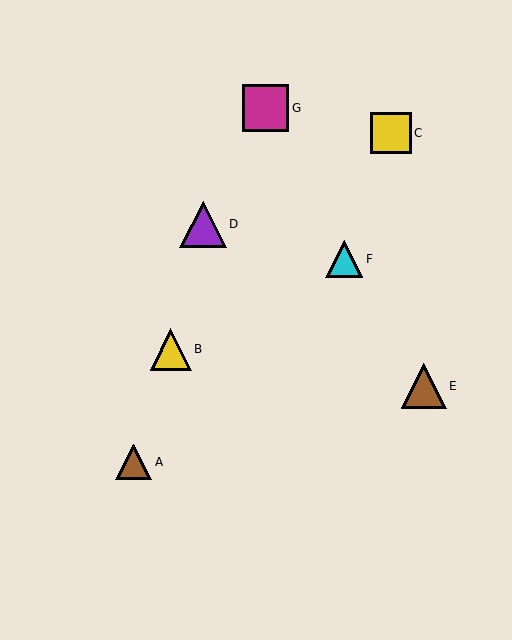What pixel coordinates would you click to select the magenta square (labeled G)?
Click at (266, 108) to select the magenta square G.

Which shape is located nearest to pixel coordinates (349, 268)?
The cyan triangle (labeled F) at (344, 259) is nearest to that location.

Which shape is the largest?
The purple triangle (labeled D) is the largest.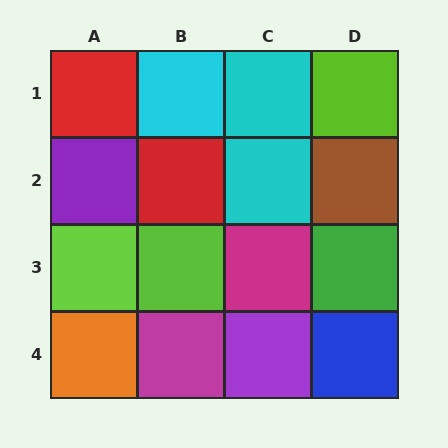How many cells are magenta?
2 cells are magenta.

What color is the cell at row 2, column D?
Brown.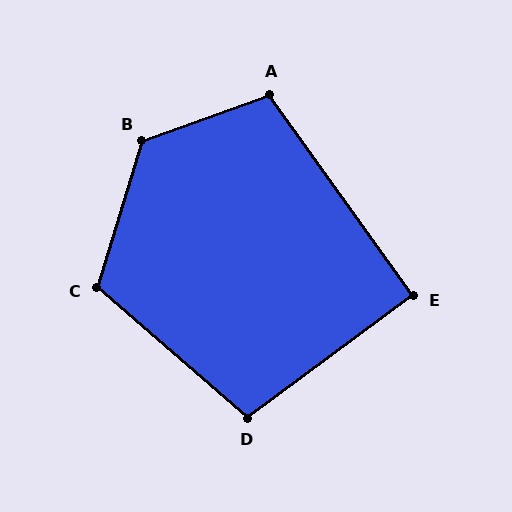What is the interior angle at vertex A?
Approximately 106 degrees (obtuse).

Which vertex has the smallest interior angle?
E, at approximately 91 degrees.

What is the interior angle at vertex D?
Approximately 103 degrees (obtuse).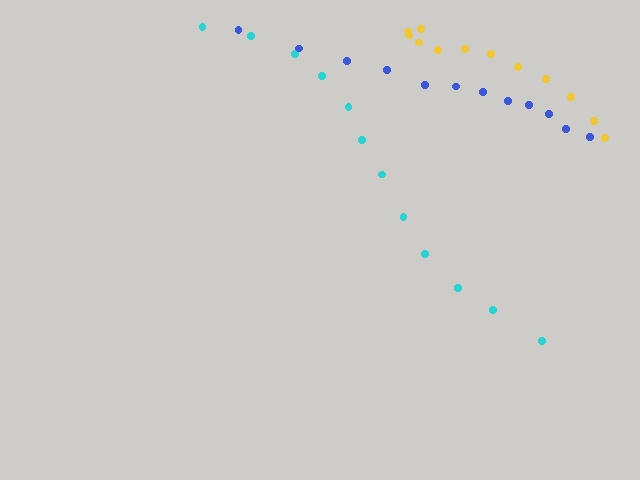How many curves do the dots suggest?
There are 3 distinct paths.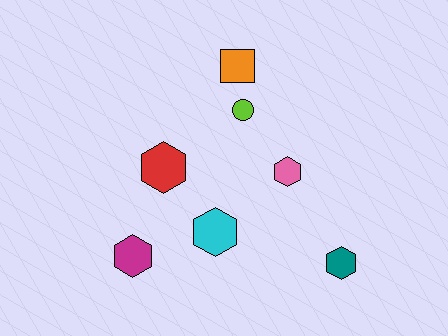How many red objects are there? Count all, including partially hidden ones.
There is 1 red object.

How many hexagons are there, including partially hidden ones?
There are 5 hexagons.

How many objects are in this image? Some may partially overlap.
There are 7 objects.